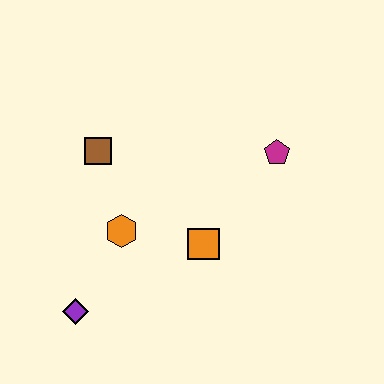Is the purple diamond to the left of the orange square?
Yes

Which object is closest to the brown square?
The orange hexagon is closest to the brown square.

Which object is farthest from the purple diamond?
The magenta pentagon is farthest from the purple diamond.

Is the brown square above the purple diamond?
Yes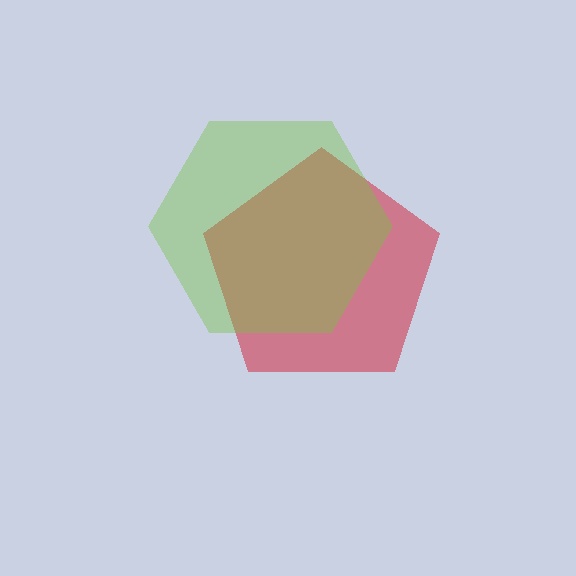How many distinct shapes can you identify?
There are 2 distinct shapes: a red pentagon, a lime hexagon.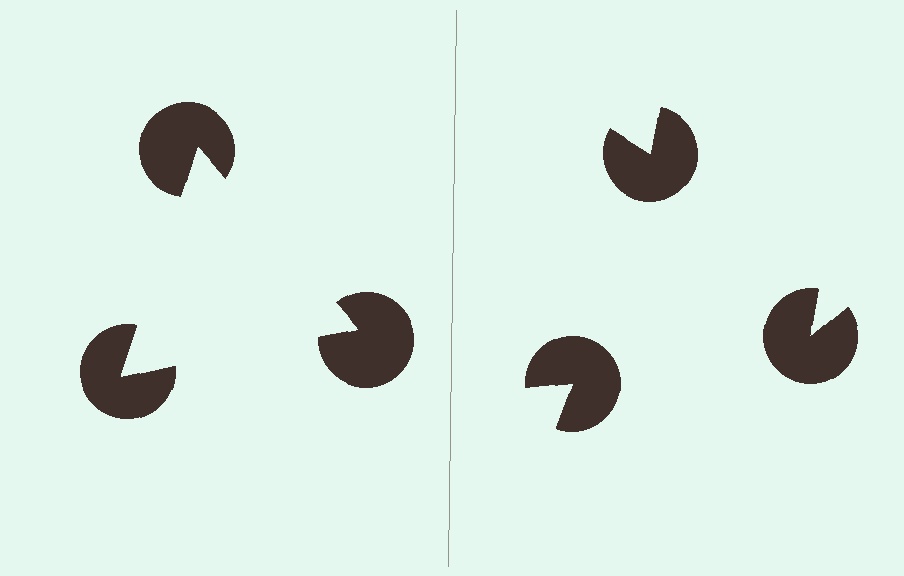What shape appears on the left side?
An illusory triangle.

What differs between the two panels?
The pac-man discs are positioned identically on both sides; only the wedge orientations differ. On the left they align to a triangle; on the right they are misaligned.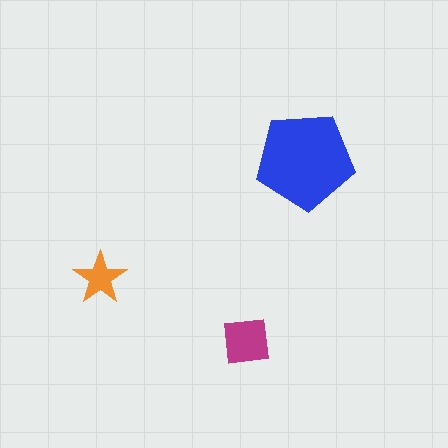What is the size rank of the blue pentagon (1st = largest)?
1st.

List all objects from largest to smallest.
The blue pentagon, the magenta square, the orange star.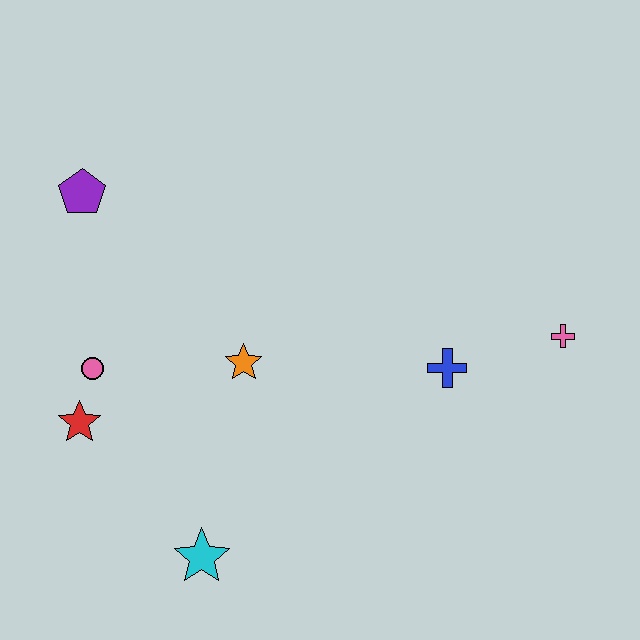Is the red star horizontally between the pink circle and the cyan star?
No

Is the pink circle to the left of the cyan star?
Yes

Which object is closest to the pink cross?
The blue cross is closest to the pink cross.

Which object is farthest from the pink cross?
The purple pentagon is farthest from the pink cross.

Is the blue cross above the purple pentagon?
No